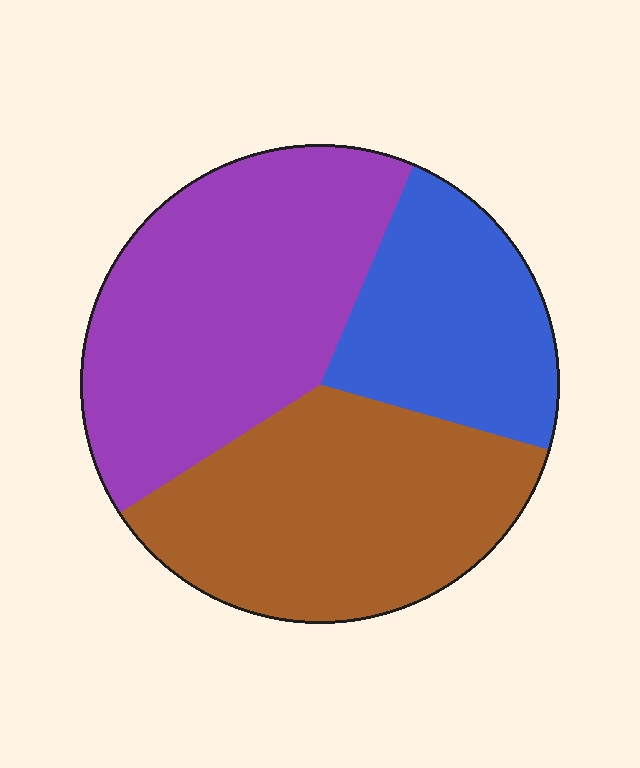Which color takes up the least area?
Blue, at roughly 25%.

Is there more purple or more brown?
Purple.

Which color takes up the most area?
Purple, at roughly 40%.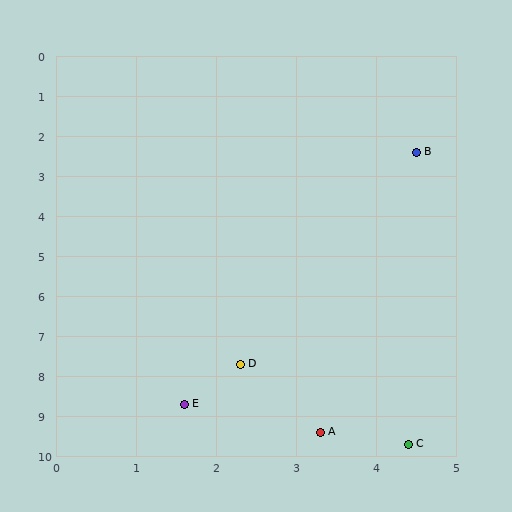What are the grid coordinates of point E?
Point E is at approximately (1.6, 8.7).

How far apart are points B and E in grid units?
Points B and E are about 6.9 grid units apart.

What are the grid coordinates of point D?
Point D is at approximately (2.3, 7.7).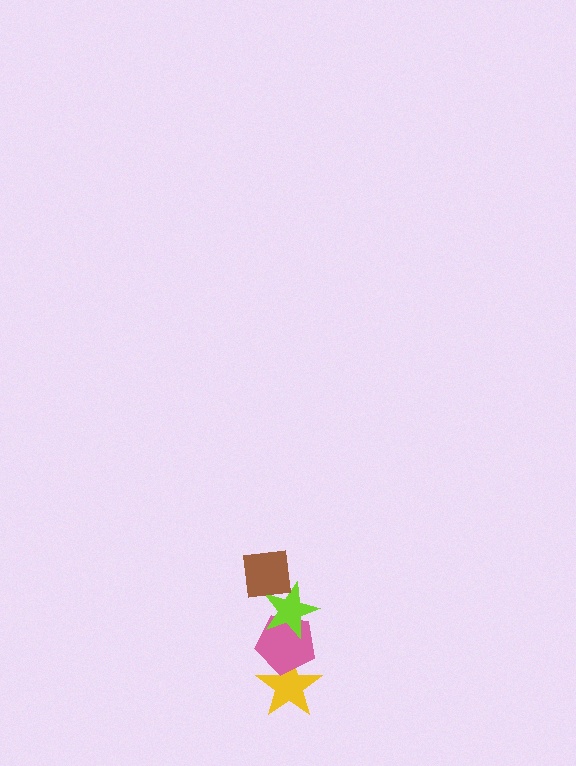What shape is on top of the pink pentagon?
The lime star is on top of the pink pentagon.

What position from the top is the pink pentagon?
The pink pentagon is 3rd from the top.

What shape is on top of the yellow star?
The pink pentagon is on top of the yellow star.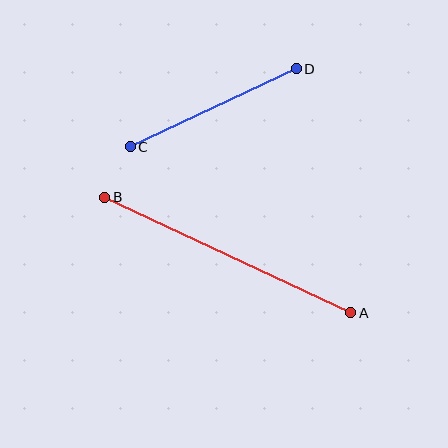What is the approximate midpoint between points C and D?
The midpoint is at approximately (213, 108) pixels.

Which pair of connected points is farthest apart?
Points A and B are farthest apart.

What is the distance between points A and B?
The distance is approximately 272 pixels.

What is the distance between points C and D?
The distance is approximately 184 pixels.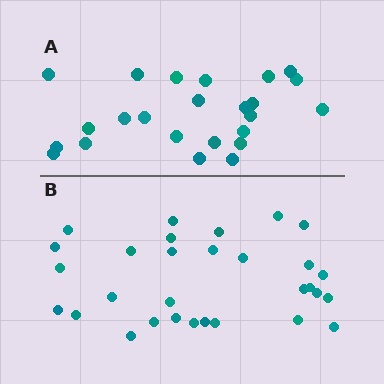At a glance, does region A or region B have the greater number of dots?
Region B (the bottom region) has more dots.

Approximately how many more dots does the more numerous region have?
Region B has about 6 more dots than region A.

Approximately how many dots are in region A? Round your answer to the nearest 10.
About 20 dots. (The exact count is 24, which rounds to 20.)